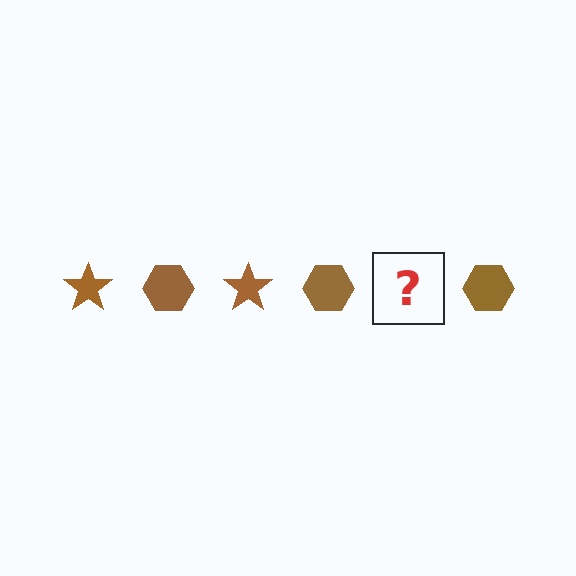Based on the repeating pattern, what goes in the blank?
The blank should be a brown star.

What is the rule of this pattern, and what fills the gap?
The rule is that the pattern cycles through star, hexagon shapes in brown. The gap should be filled with a brown star.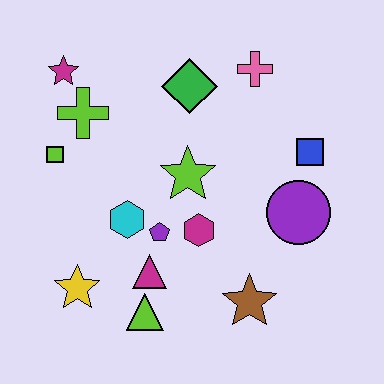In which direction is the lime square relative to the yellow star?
The lime square is above the yellow star.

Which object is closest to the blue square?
The purple circle is closest to the blue square.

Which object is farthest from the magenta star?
The brown star is farthest from the magenta star.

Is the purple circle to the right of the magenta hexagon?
Yes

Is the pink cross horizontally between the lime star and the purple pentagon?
No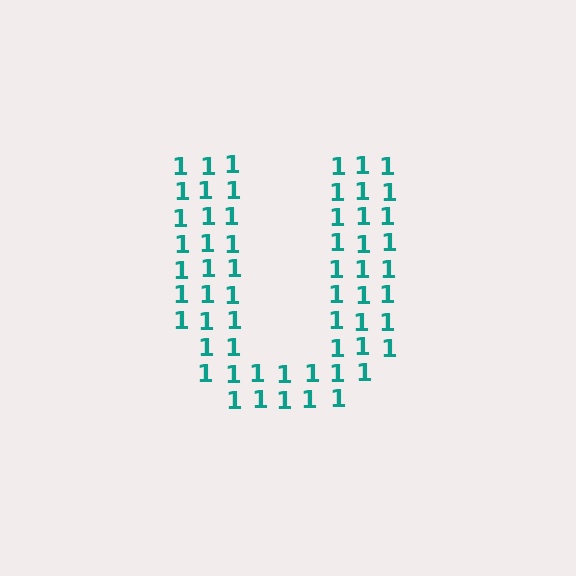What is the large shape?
The large shape is the letter U.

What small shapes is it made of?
It is made of small digit 1's.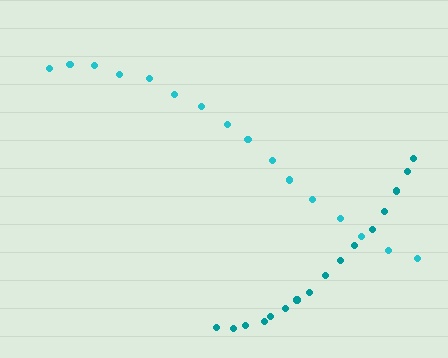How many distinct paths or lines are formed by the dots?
There are 2 distinct paths.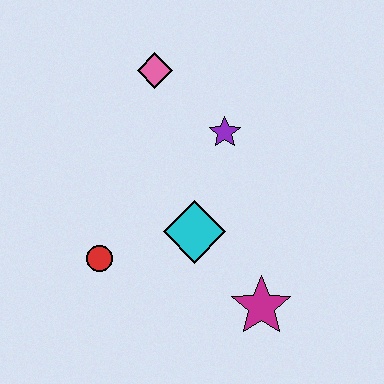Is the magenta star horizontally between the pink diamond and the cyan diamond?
No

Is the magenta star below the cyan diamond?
Yes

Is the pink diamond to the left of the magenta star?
Yes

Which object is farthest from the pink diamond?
The magenta star is farthest from the pink diamond.